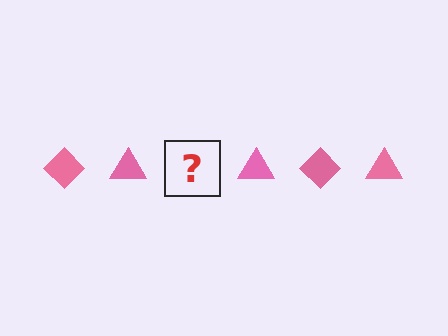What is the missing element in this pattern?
The missing element is a pink diamond.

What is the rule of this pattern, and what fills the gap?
The rule is that the pattern cycles through diamond, triangle shapes in pink. The gap should be filled with a pink diamond.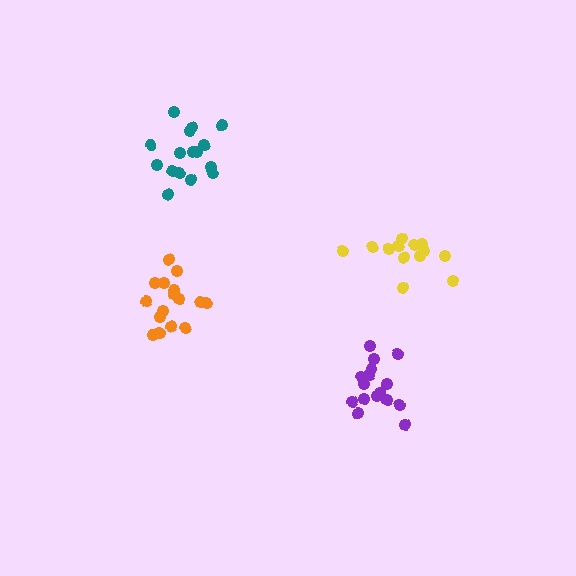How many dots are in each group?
Group 1: 16 dots, Group 2: 13 dots, Group 3: 16 dots, Group 4: 16 dots (61 total).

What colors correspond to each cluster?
The clusters are colored: teal, yellow, purple, orange.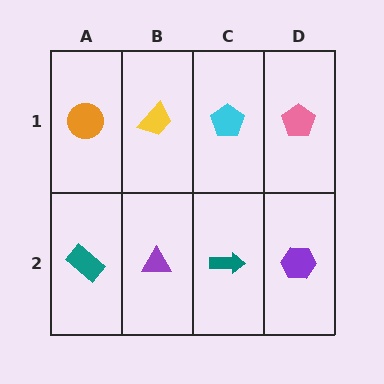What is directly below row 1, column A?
A teal rectangle.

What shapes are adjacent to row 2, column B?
A yellow trapezoid (row 1, column B), a teal rectangle (row 2, column A), a teal arrow (row 2, column C).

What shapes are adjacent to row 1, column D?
A purple hexagon (row 2, column D), a cyan pentagon (row 1, column C).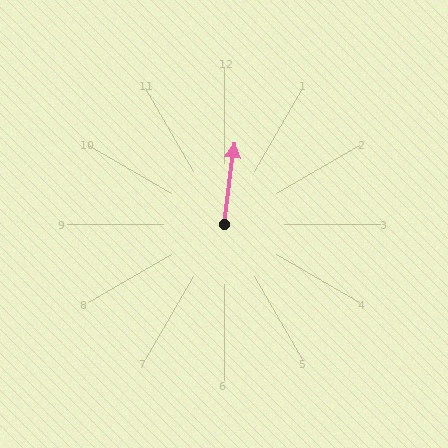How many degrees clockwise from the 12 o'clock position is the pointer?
Approximately 7 degrees.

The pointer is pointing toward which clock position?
Roughly 12 o'clock.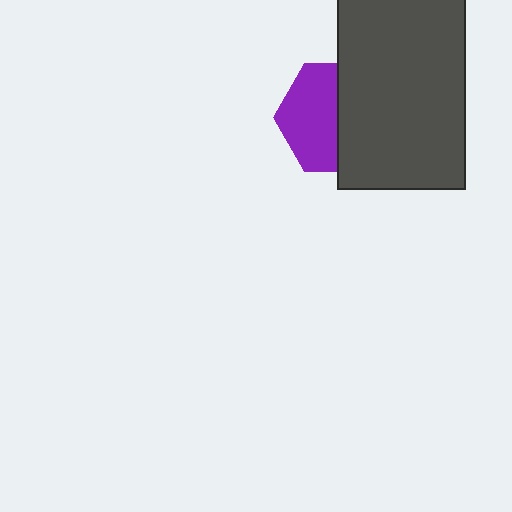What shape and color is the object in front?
The object in front is a dark gray rectangle.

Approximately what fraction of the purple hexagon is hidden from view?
Roughly 48% of the purple hexagon is hidden behind the dark gray rectangle.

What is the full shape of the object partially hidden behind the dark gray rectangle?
The partially hidden object is a purple hexagon.